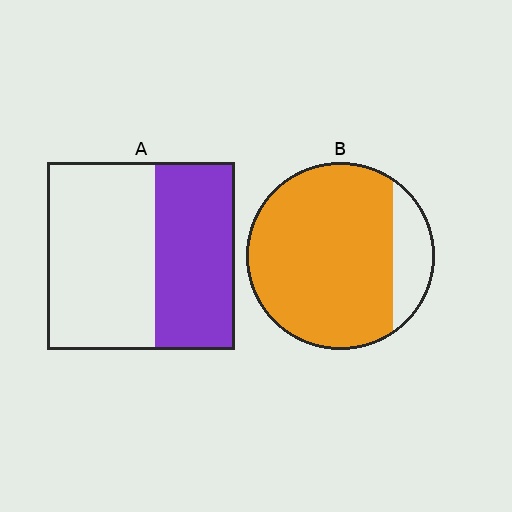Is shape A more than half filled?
No.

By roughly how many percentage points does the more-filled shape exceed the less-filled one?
By roughly 40 percentage points (B over A).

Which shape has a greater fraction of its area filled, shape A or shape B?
Shape B.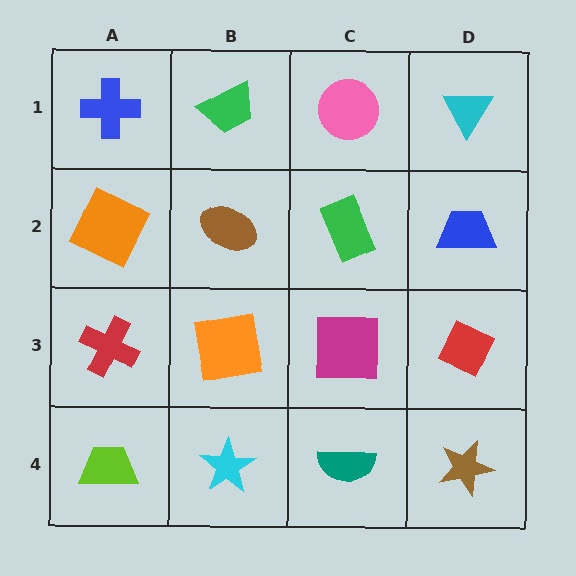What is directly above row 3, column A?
An orange square.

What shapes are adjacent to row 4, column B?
An orange square (row 3, column B), a lime trapezoid (row 4, column A), a teal semicircle (row 4, column C).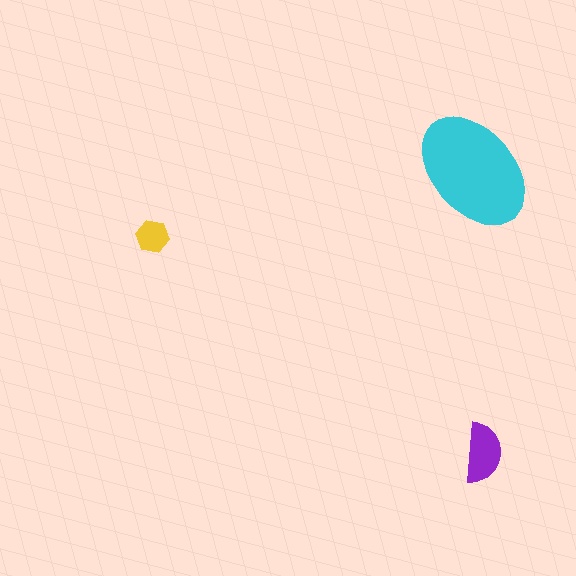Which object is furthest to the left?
The yellow hexagon is leftmost.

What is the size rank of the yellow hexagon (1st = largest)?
3rd.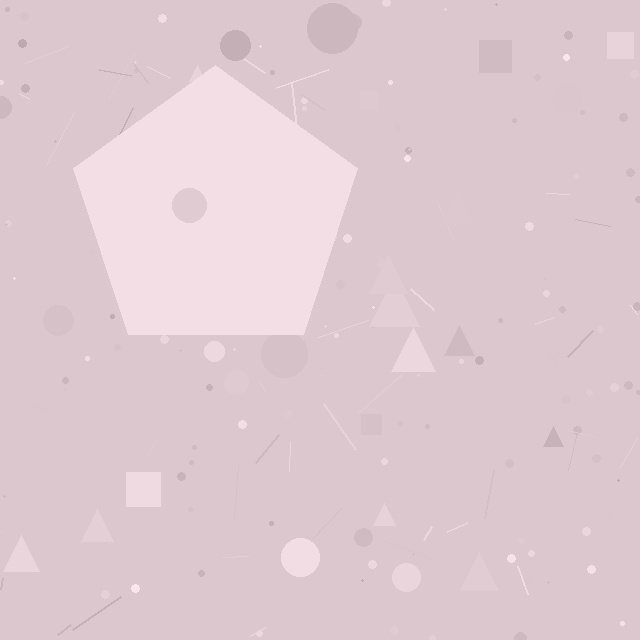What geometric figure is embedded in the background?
A pentagon is embedded in the background.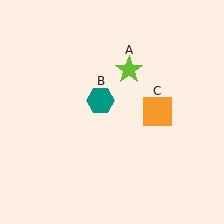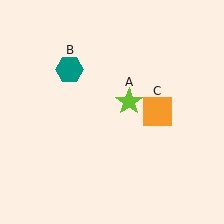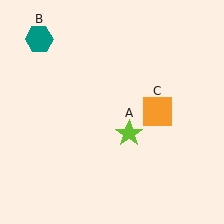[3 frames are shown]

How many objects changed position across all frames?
2 objects changed position: lime star (object A), teal hexagon (object B).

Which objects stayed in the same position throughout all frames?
Orange square (object C) remained stationary.